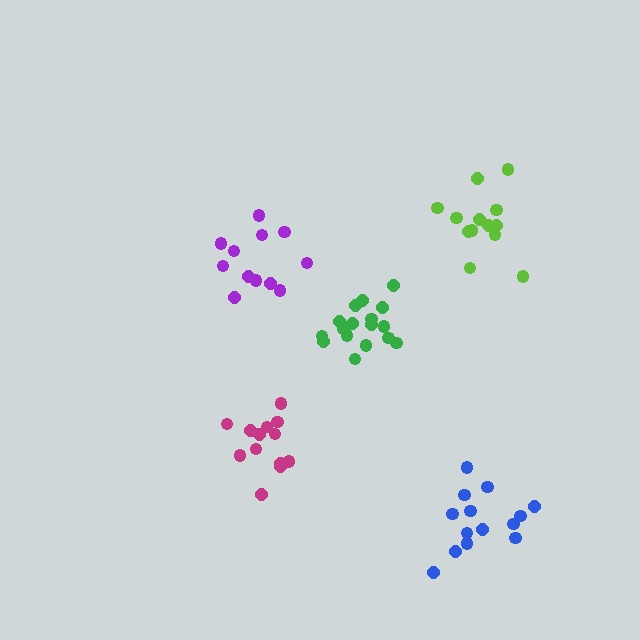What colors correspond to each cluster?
The clusters are colored: lime, green, purple, magenta, blue.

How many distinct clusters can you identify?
There are 5 distinct clusters.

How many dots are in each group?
Group 1: 13 dots, Group 2: 17 dots, Group 3: 12 dots, Group 4: 13 dots, Group 5: 14 dots (69 total).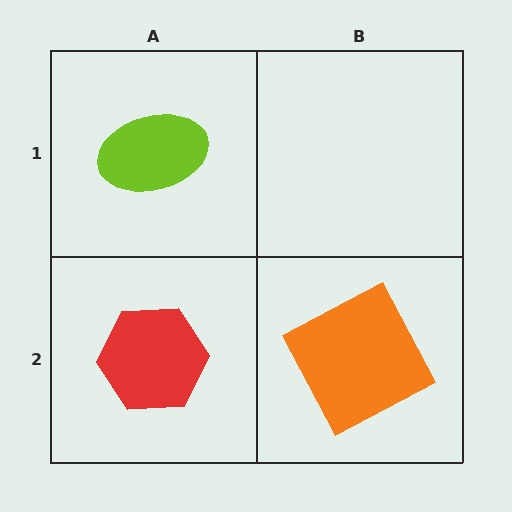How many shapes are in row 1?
1 shape.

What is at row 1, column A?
A lime ellipse.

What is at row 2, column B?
An orange square.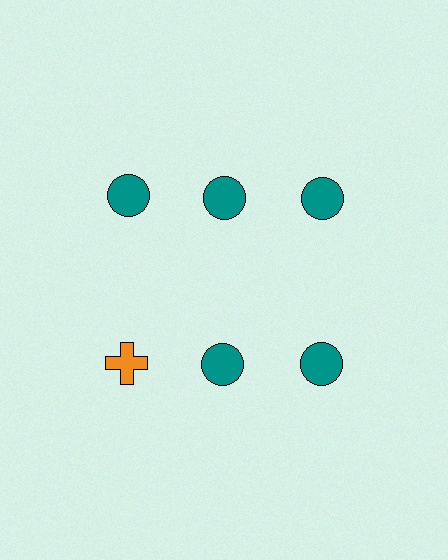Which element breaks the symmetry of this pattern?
The orange cross in the second row, leftmost column breaks the symmetry. All other shapes are teal circles.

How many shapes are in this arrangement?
There are 6 shapes arranged in a grid pattern.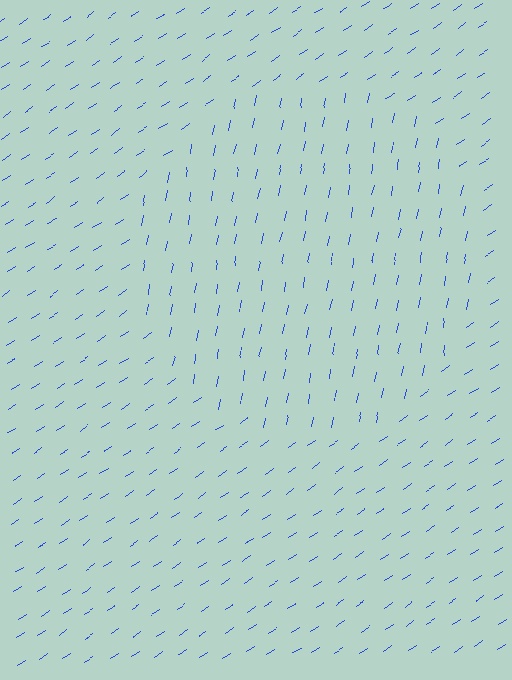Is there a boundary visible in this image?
Yes, there is a texture boundary formed by a change in line orientation.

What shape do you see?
I see a circle.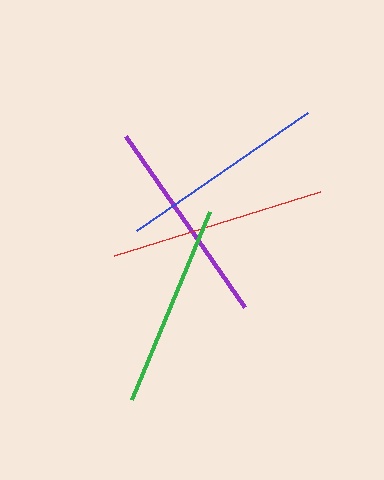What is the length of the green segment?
The green segment is approximately 204 pixels long.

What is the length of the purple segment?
The purple segment is approximately 209 pixels long.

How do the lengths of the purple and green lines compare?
The purple and green lines are approximately the same length.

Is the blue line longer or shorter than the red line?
The red line is longer than the blue line.